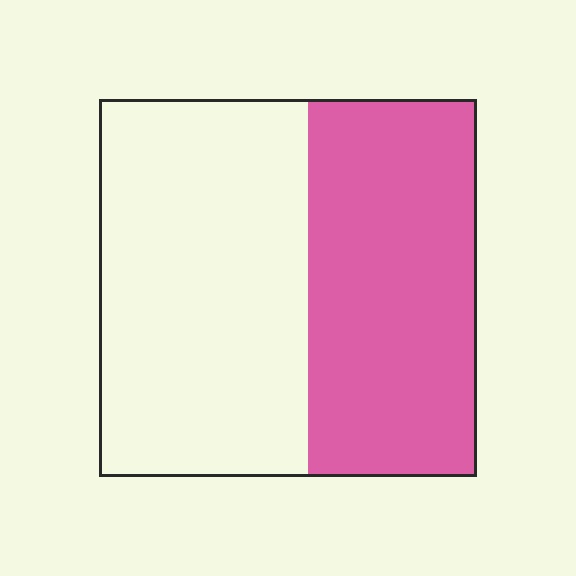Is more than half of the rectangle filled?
No.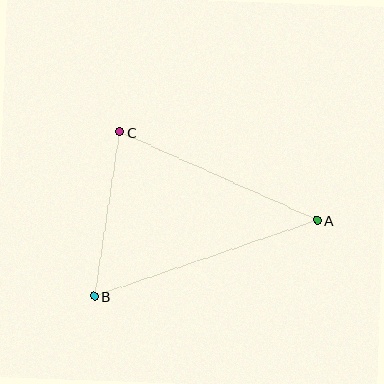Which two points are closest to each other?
Points B and C are closest to each other.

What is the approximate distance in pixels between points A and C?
The distance between A and C is approximately 216 pixels.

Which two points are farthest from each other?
Points A and B are farthest from each other.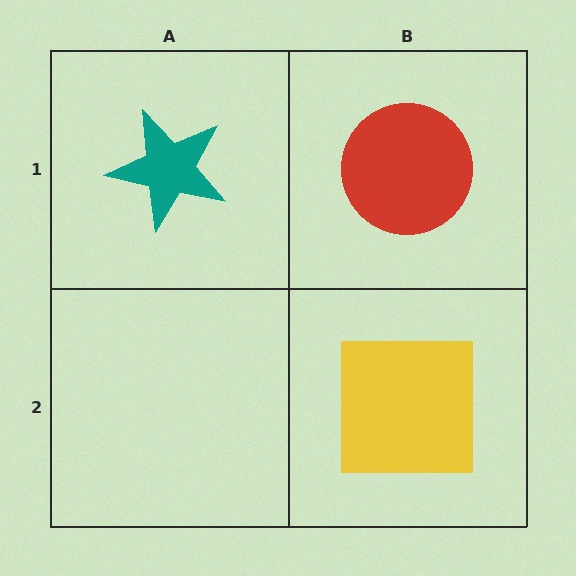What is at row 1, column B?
A red circle.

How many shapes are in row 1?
2 shapes.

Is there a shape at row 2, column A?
No, that cell is empty.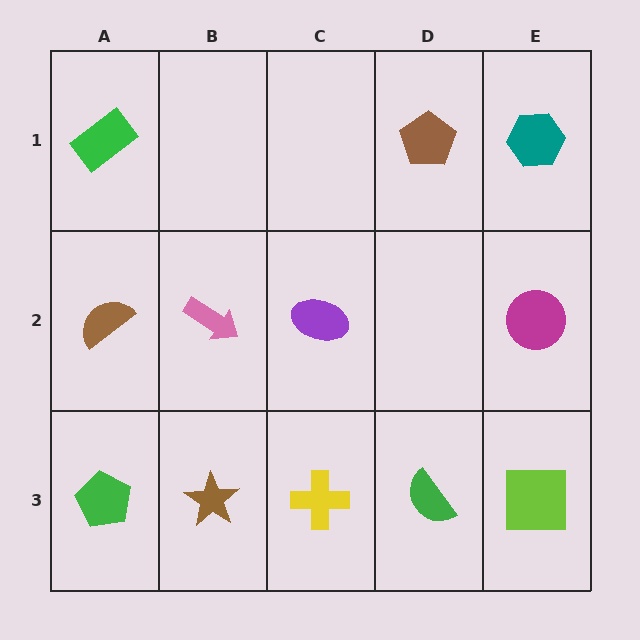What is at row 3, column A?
A green pentagon.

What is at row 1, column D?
A brown pentagon.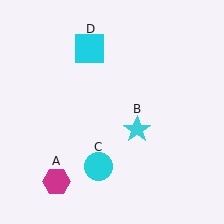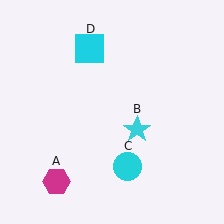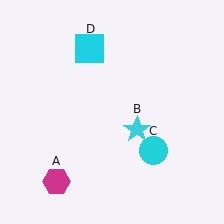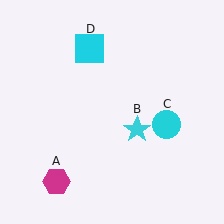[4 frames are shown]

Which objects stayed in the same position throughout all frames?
Magenta hexagon (object A) and cyan star (object B) and cyan square (object D) remained stationary.